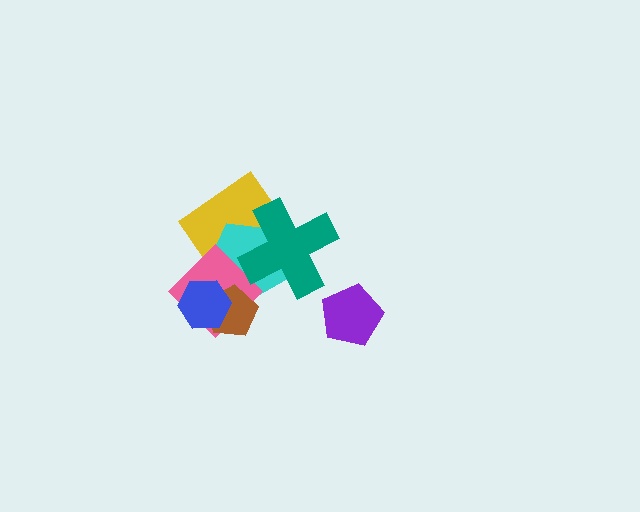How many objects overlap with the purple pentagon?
0 objects overlap with the purple pentagon.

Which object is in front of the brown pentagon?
The blue hexagon is in front of the brown pentagon.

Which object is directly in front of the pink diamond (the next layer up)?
The brown pentagon is directly in front of the pink diamond.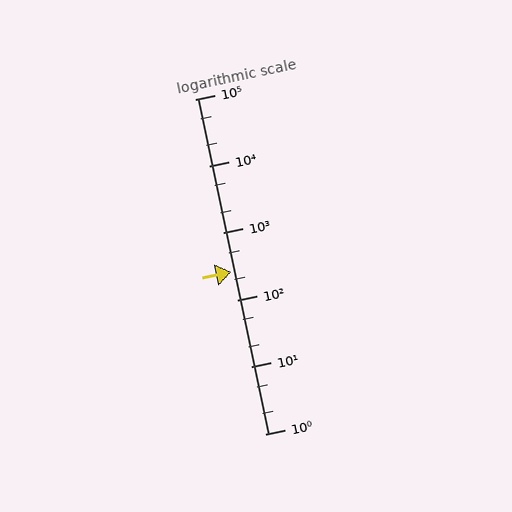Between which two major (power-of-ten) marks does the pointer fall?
The pointer is between 100 and 1000.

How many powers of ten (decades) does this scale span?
The scale spans 5 decades, from 1 to 100000.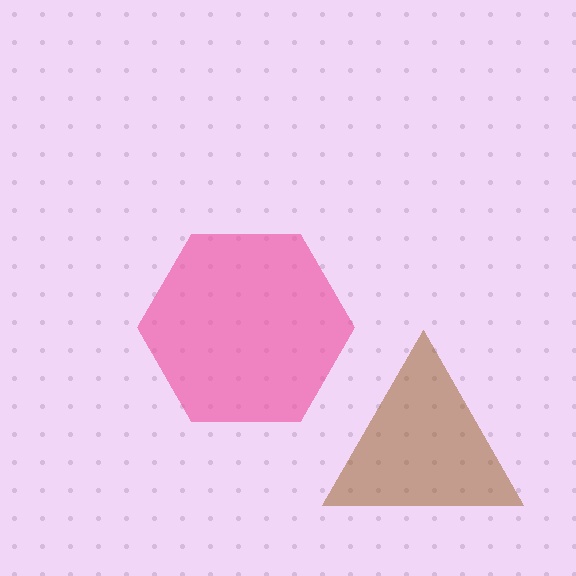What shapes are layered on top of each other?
The layered shapes are: a pink hexagon, a brown triangle.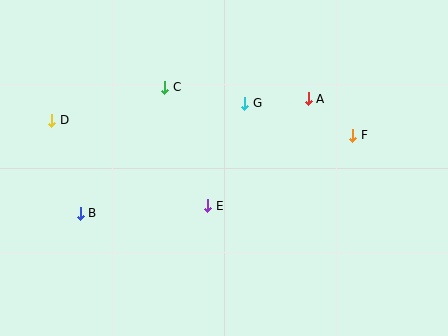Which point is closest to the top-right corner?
Point F is closest to the top-right corner.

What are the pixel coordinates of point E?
Point E is at (208, 206).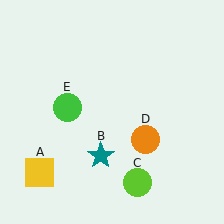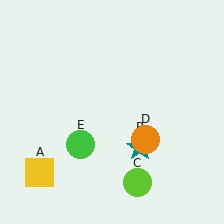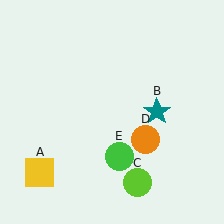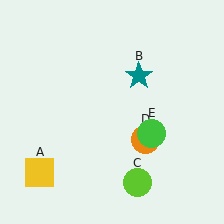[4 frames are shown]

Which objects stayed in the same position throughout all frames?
Yellow square (object A) and lime circle (object C) and orange circle (object D) remained stationary.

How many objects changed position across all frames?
2 objects changed position: teal star (object B), green circle (object E).